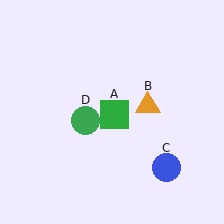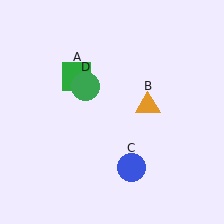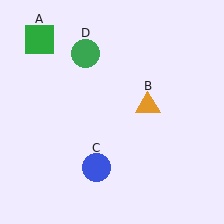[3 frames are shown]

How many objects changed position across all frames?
3 objects changed position: green square (object A), blue circle (object C), green circle (object D).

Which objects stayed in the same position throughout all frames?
Orange triangle (object B) remained stationary.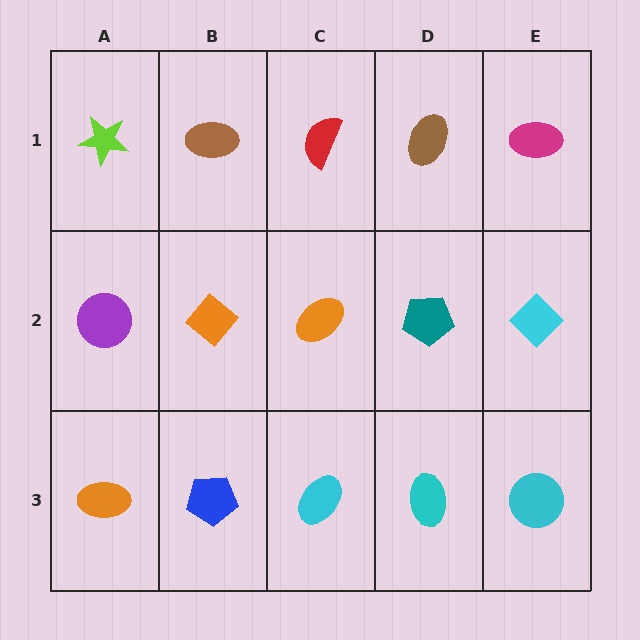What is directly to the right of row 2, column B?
An orange ellipse.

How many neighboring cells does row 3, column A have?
2.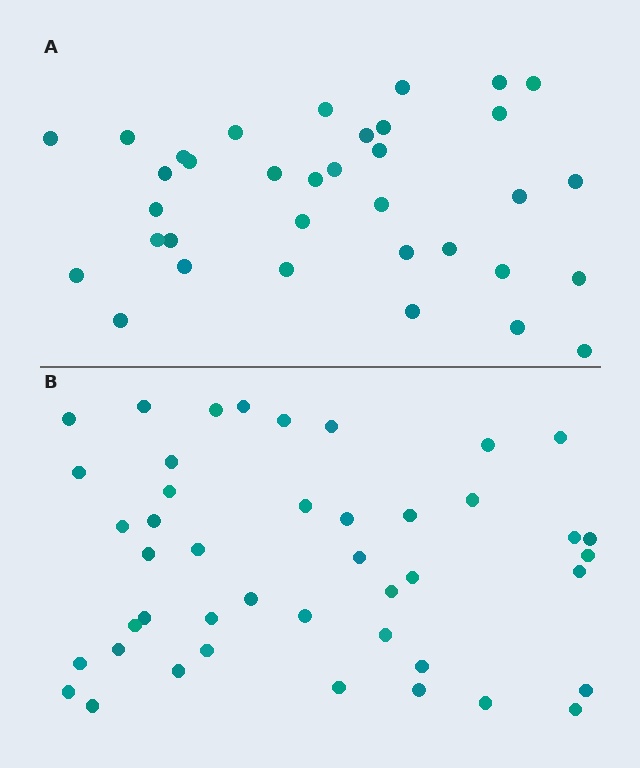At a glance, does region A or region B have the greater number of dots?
Region B (the bottom region) has more dots.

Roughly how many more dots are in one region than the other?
Region B has roughly 8 or so more dots than region A.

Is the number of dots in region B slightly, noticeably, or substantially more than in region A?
Region B has noticeably more, but not dramatically so. The ratio is roughly 1.3 to 1.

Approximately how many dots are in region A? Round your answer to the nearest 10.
About 40 dots. (The exact count is 35, which rounds to 40.)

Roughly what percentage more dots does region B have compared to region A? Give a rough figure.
About 25% more.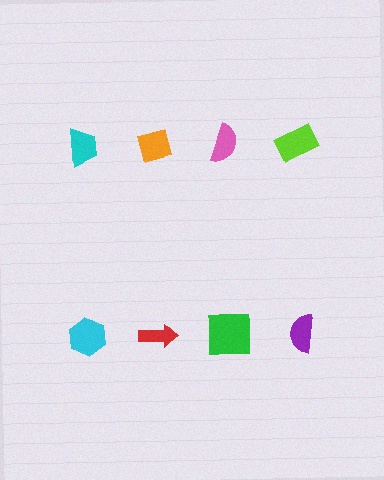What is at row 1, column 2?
An orange square.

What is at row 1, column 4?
A lime rectangle.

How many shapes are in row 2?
4 shapes.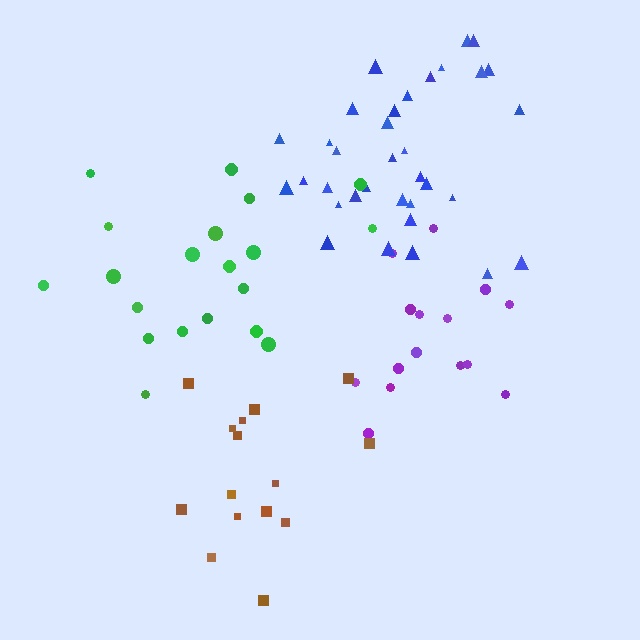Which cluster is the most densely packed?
Blue.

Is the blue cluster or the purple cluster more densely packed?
Blue.